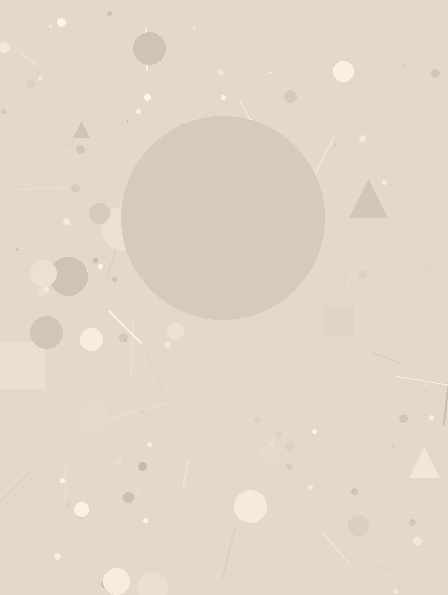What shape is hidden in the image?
A circle is hidden in the image.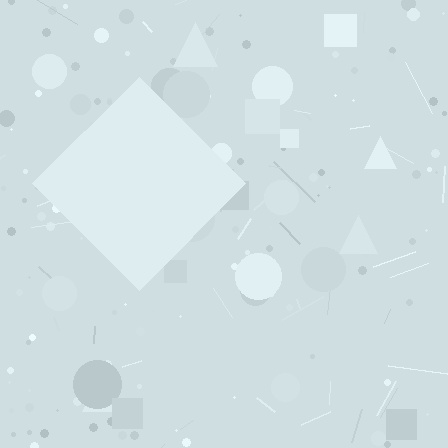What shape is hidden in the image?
A diamond is hidden in the image.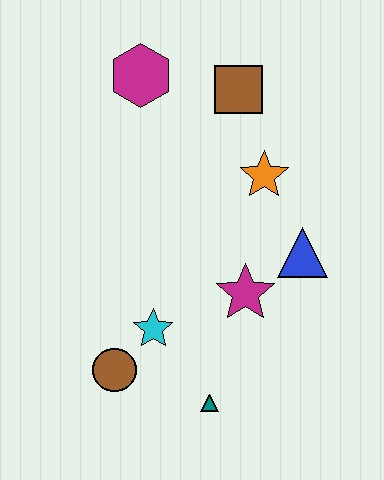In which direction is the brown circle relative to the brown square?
The brown circle is below the brown square.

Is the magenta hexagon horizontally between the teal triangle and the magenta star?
No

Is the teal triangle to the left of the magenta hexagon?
No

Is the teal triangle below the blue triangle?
Yes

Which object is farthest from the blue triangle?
The magenta hexagon is farthest from the blue triangle.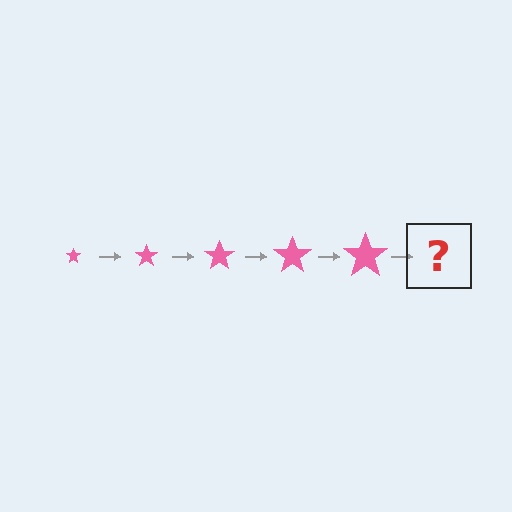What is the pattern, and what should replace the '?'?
The pattern is that the star gets progressively larger each step. The '?' should be a pink star, larger than the previous one.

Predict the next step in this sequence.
The next step is a pink star, larger than the previous one.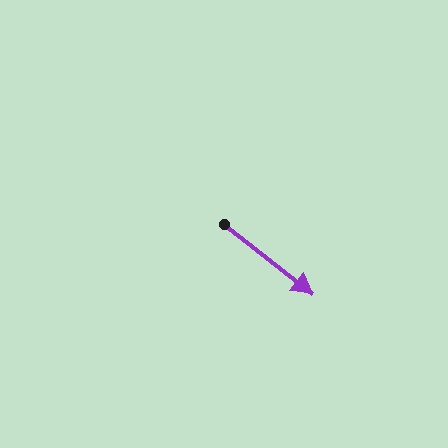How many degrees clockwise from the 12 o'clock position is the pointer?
Approximately 128 degrees.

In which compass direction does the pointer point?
Southeast.